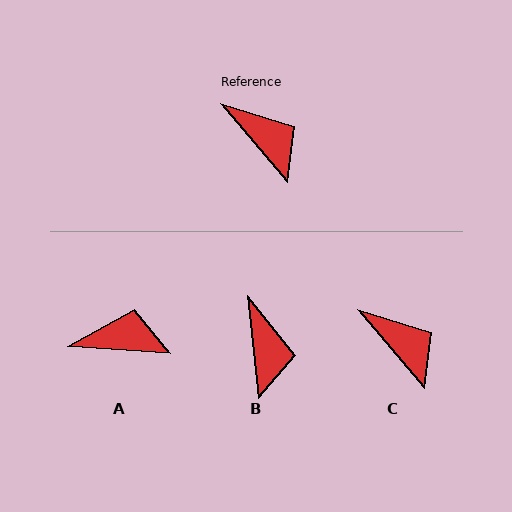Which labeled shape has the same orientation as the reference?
C.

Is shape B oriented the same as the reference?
No, it is off by about 33 degrees.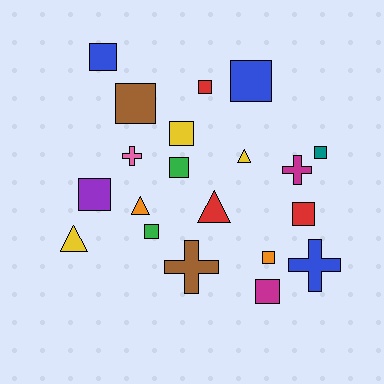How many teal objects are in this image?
There is 1 teal object.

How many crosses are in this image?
There are 4 crosses.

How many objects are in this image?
There are 20 objects.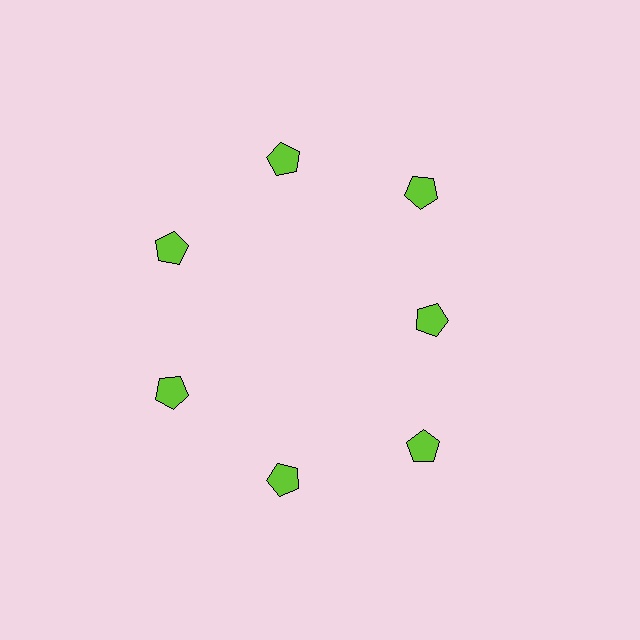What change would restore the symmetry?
The symmetry would be restored by moving it outward, back onto the ring so that all 7 pentagons sit at equal angles and equal distance from the center.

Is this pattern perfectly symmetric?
No. The 7 lime pentagons are arranged in a ring, but one element near the 3 o'clock position is pulled inward toward the center, breaking the 7-fold rotational symmetry.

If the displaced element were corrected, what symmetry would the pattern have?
It would have 7-fold rotational symmetry — the pattern would map onto itself every 51 degrees.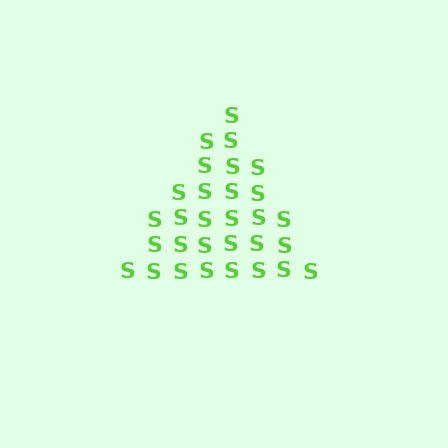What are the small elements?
The small elements are letter S's.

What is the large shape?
The large shape is a triangle.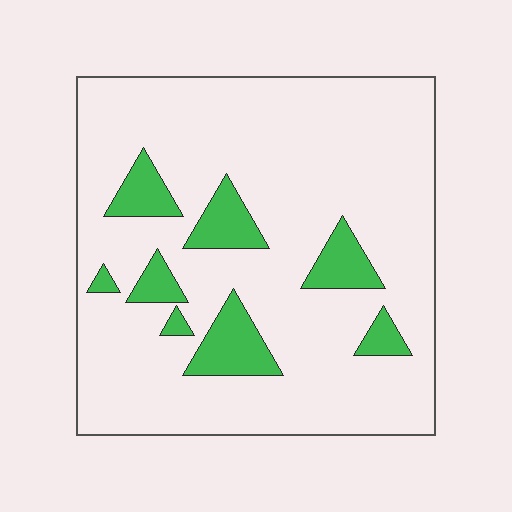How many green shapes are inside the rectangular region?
8.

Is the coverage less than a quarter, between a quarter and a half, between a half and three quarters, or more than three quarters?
Less than a quarter.